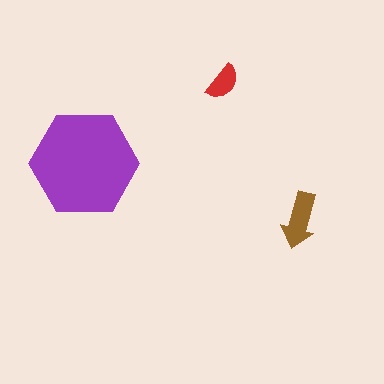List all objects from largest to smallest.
The purple hexagon, the brown arrow, the red semicircle.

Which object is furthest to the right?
The brown arrow is rightmost.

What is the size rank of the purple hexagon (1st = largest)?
1st.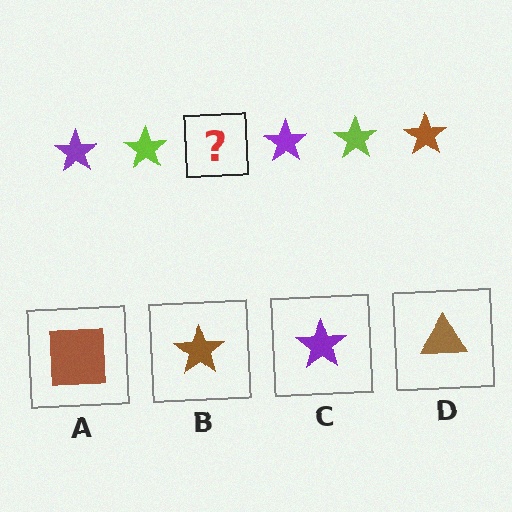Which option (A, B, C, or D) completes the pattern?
B.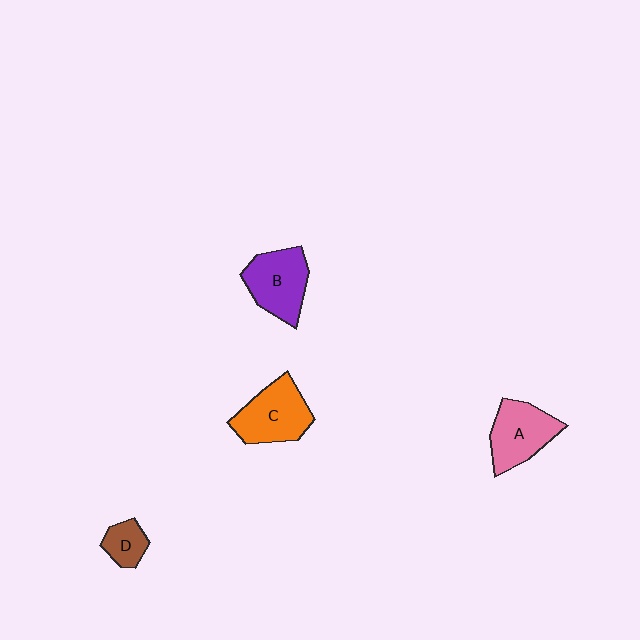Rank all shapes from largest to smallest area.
From largest to smallest: C (orange), B (purple), A (pink), D (brown).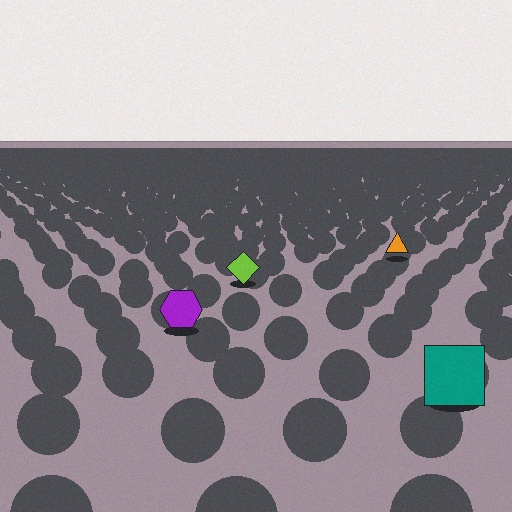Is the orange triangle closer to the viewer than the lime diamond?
No. The lime diamond is closer — you can tell from the texture gradient: the ground texture is coarser near it.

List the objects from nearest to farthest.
From nearest to farthest: the teal square, the purple hexagon, the lime diamond, the orange triangle.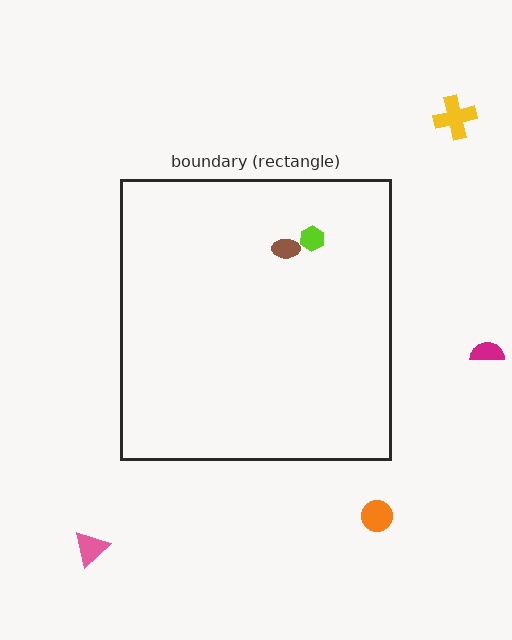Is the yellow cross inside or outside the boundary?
Outside.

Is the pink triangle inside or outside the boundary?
Outside.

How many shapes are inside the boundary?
2 inside, 4 outside.